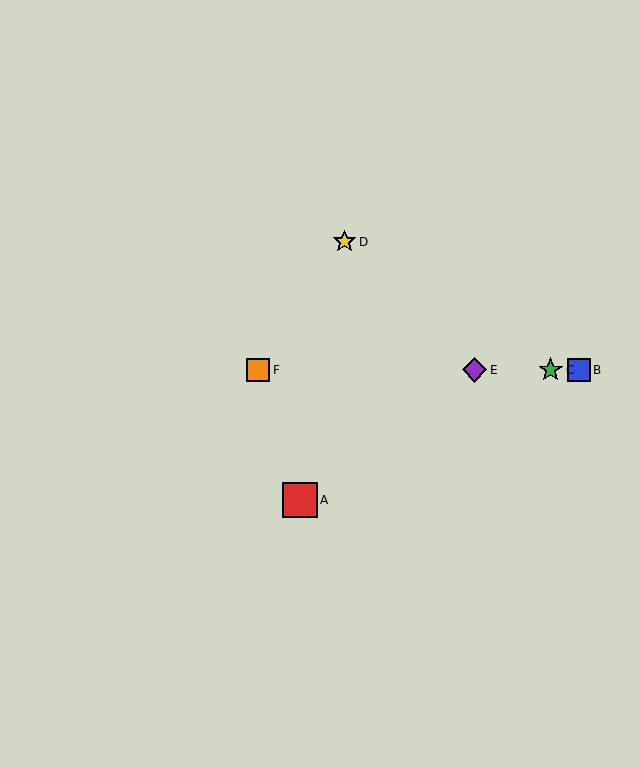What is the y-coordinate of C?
Object C is at y≈370.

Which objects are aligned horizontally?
Objects B, C, E, F are aligned horizontally.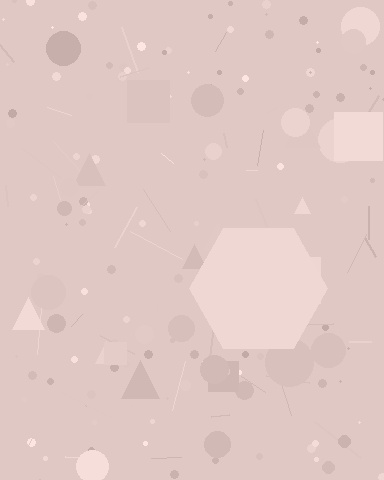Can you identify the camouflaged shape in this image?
The camouflaged shape is a hexagon.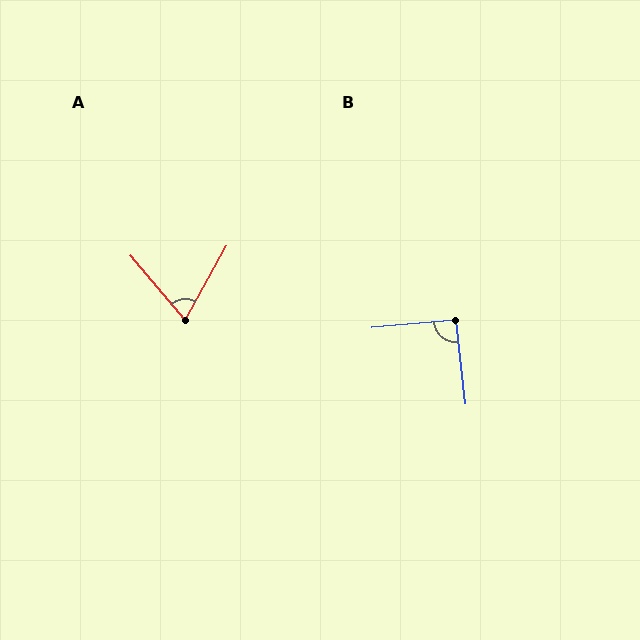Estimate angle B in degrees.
Approximately 91 degrees.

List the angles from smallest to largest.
A (69°), B (91°).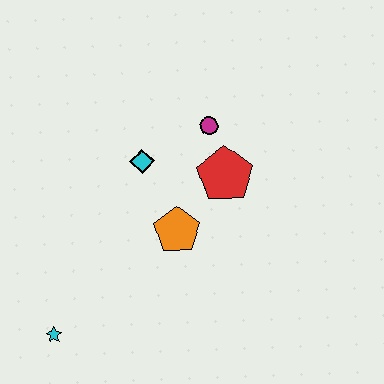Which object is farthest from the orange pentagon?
The cyan star is farthest from the orange pentagon.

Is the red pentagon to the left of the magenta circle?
No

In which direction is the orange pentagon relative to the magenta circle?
The orange pentagon is below the magenta circle.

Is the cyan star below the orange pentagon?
Yes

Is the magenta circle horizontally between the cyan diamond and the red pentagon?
Yes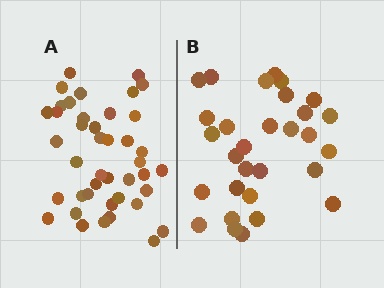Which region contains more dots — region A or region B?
Region A (the left region) has more dots.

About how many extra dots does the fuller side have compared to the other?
Region A has roughly 12 or so more dots than region B.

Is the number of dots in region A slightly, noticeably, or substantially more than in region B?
Region A has noticeably more, but not dramatically so. The ratio is roughly 1.4 to 1.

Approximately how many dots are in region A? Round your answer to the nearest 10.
About 40 dots. (The exact count is 42, which rounds to 40.)